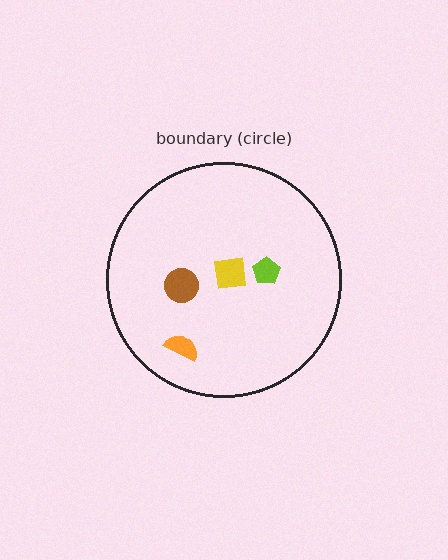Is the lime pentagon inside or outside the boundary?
Inside.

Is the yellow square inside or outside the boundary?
Inside.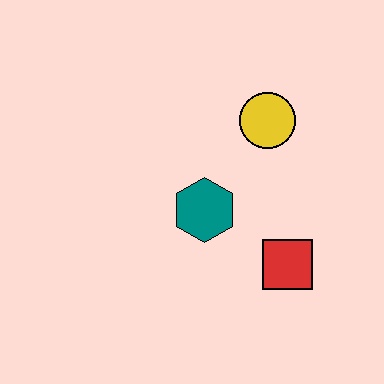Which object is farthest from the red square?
The yellow circle is farthest from the red square.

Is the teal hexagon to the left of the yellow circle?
Yes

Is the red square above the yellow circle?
No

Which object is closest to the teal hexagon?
The red square is closest to the teal hexagon.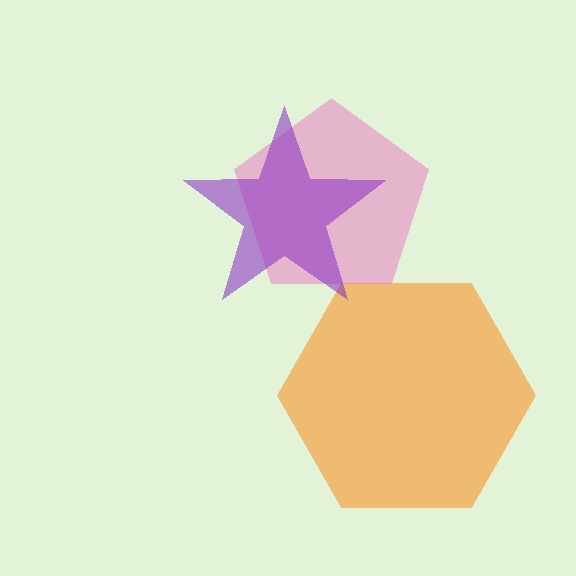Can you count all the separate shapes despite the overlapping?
Yes, there are 3 separate shapes.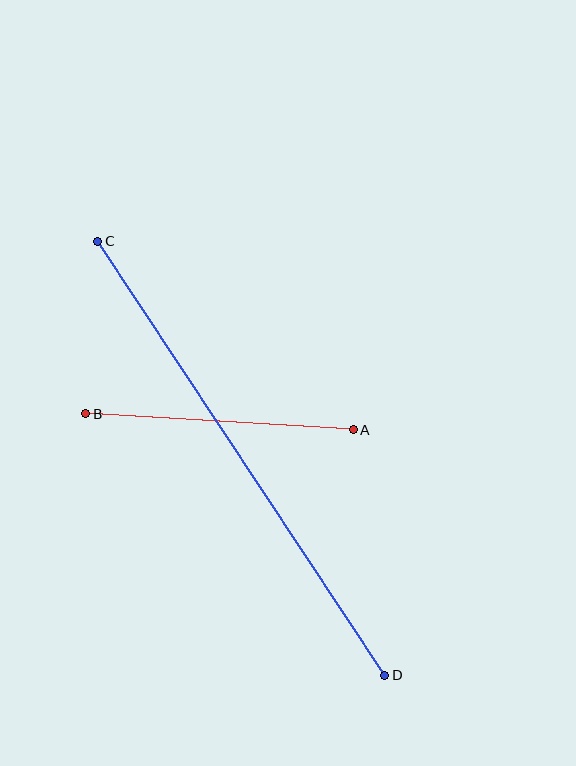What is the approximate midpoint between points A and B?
The midpoint is at approximately (219, 422) pixels.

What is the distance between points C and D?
The distance is approximately 520 pixels.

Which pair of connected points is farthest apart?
Points C and D are farthest apart.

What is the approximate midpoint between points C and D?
The midpoint is at approximately (241, 458) pixels.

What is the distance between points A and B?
The distance is approximately 268 pixels.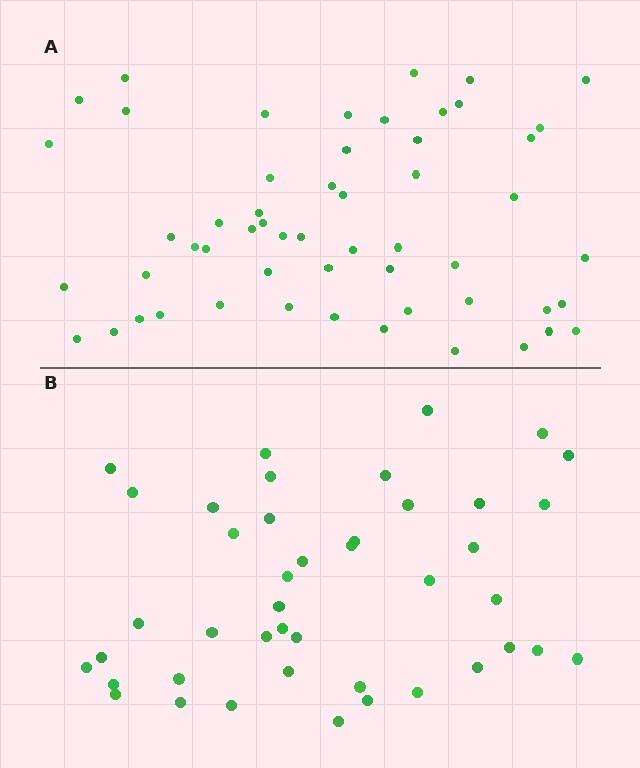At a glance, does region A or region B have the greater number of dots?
Region A (the top region) has more dots.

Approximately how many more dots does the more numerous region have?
Region A has roughly 12 or so more dots than region B.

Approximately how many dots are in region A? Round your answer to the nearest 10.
About 60 dots. (The exact count is 55, which rounds to 60.)